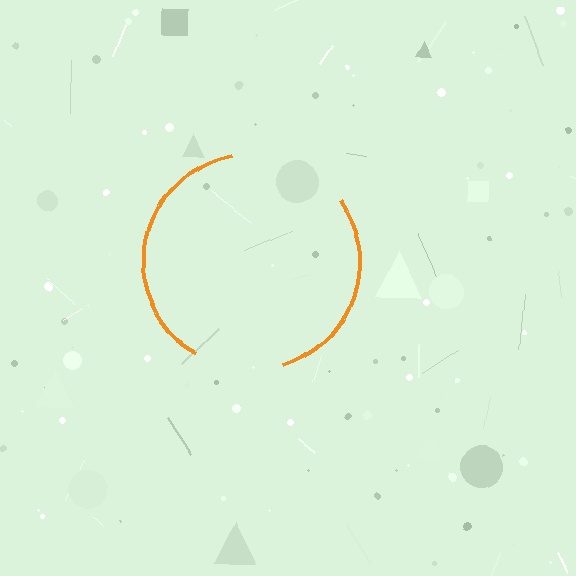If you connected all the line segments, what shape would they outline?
They would outline a circle.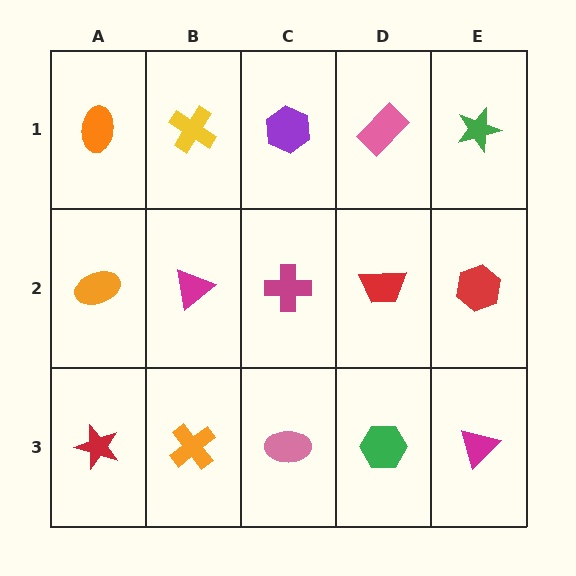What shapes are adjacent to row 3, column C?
A magenta cross (row 2, column C), an orange cross (row 3, column B), a green hexagon (row 3, column D).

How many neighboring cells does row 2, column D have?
4.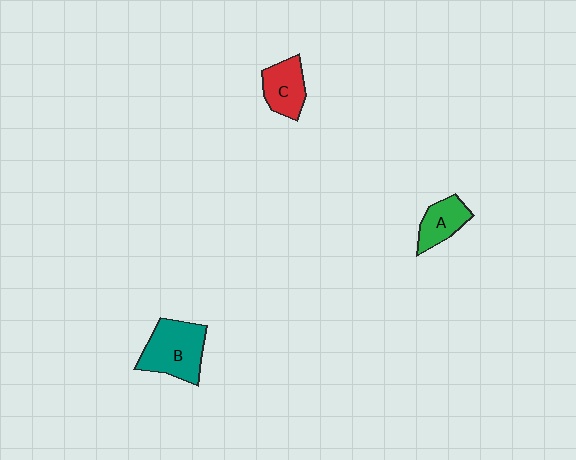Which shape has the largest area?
Shape B (teal).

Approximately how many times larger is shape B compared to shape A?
Approximately 1.7 times.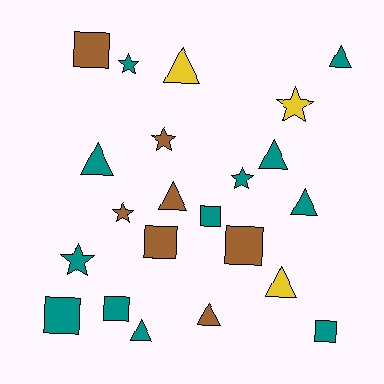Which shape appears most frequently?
Triangle, with 9 objects.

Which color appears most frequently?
Teal, with 12 objects.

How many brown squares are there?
There are 3 brown squares.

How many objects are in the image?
There are 22 objects.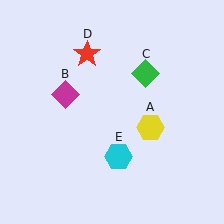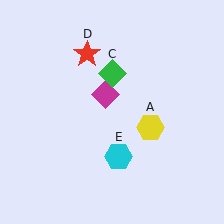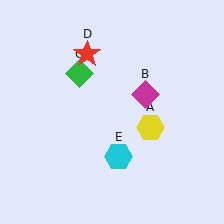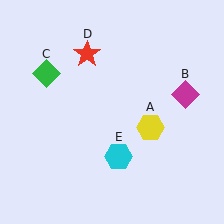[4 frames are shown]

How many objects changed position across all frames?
2 objects changed position: magenta diamond (object B), green diamond (object C).